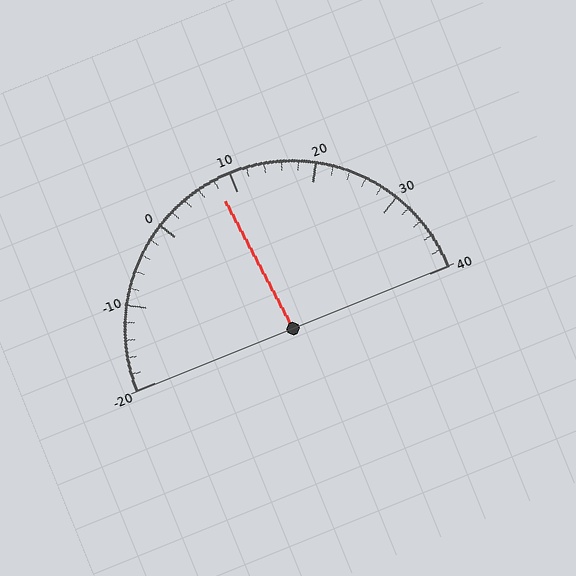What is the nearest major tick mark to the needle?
The nearest major tick mark is 10.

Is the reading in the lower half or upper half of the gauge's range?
The reading is in the lower half of the range (-20 to 40).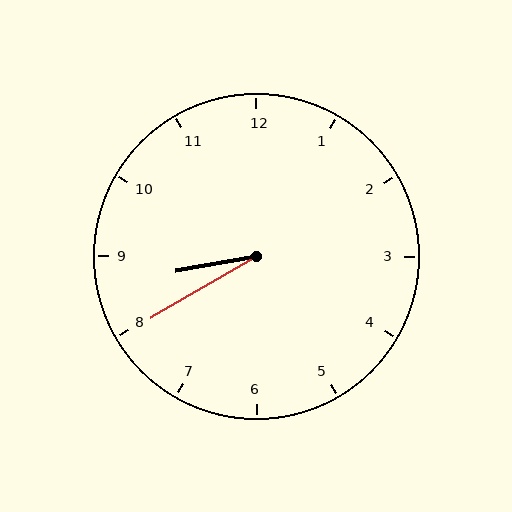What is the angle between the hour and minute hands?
Approximately 20 degrees.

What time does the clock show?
8:40.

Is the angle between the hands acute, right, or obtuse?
It is acute.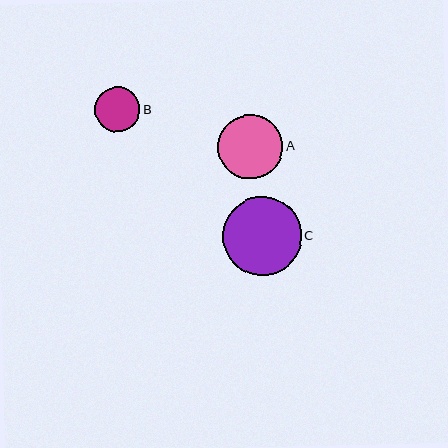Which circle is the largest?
Circle C is the largest with a size of approximately 79 pixels.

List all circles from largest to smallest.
From largest to smallest: C, A, B.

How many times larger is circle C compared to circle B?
Circle C is approximately 1.7 times the size of circle B.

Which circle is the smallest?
Circle B is the smallest with a size of approximately 45 pixels.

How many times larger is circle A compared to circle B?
Circle A is approximately 1.4 times the size of circle B.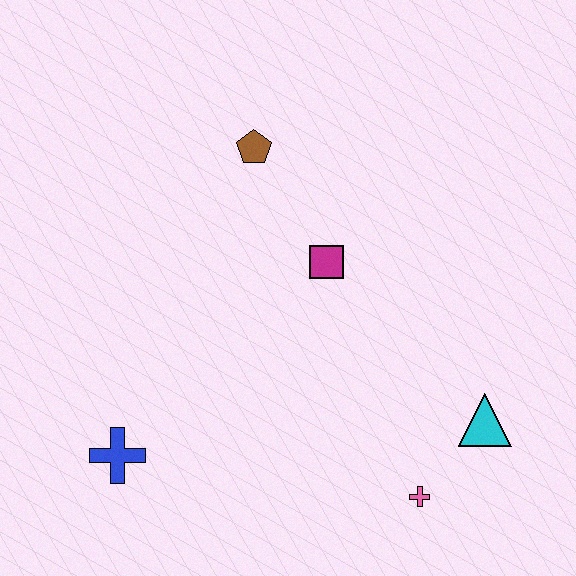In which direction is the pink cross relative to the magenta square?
The pink cross is below the magenta square.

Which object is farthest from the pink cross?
The brown pentagon is farthest from the pink cross.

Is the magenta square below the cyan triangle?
No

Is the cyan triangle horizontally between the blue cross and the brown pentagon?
No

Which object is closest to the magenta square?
The brown pentagon is closest to the magenta square.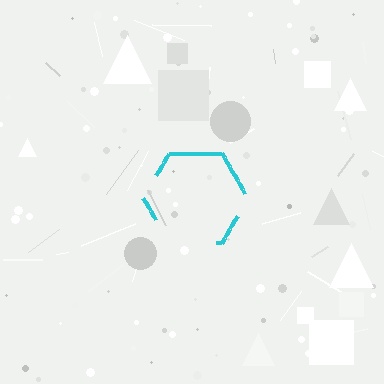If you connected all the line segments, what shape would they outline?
They would outline a hexagon.